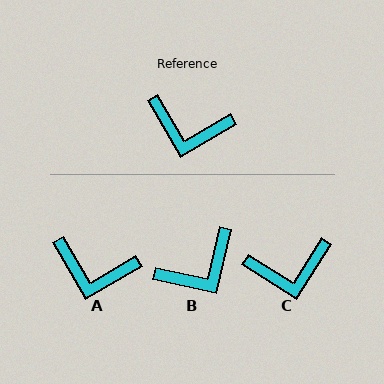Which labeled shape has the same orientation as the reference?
A.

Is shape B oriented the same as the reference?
No, it is off by about 47 degrees.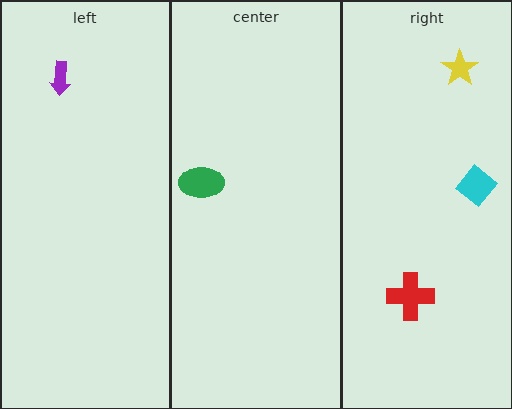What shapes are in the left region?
The purple arrow.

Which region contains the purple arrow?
The left region.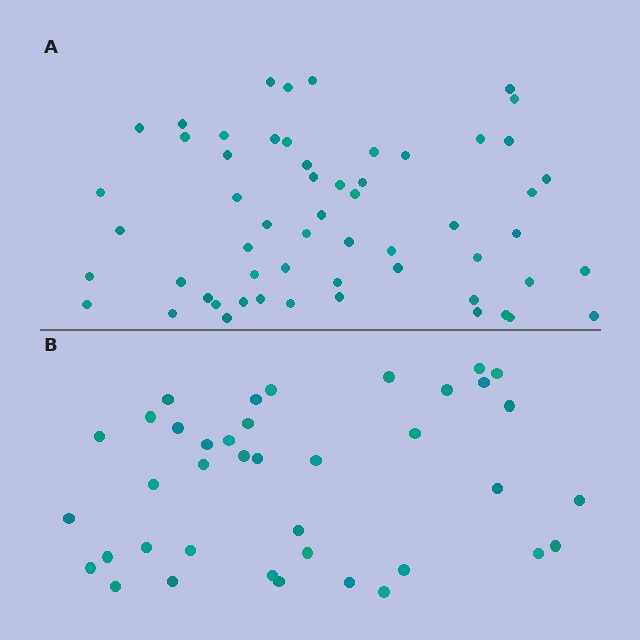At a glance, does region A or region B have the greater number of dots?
Region A (the top region) has more dots.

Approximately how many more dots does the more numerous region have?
Region A has approximately 20 more dots than region B.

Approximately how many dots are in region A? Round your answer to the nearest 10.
About 60 dots. (The exact count is 57, which rounds to 60.)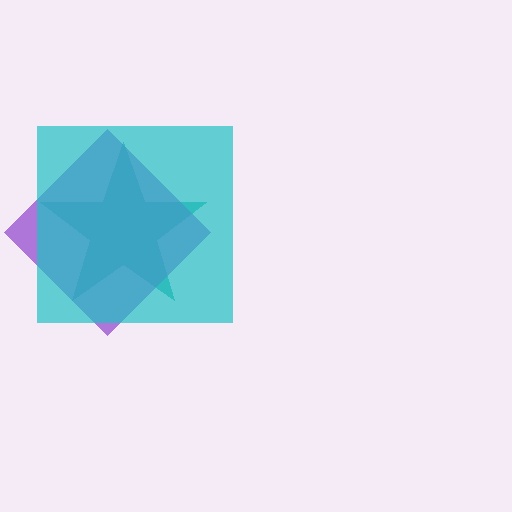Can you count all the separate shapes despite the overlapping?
Yes, there are 3 separate shapes.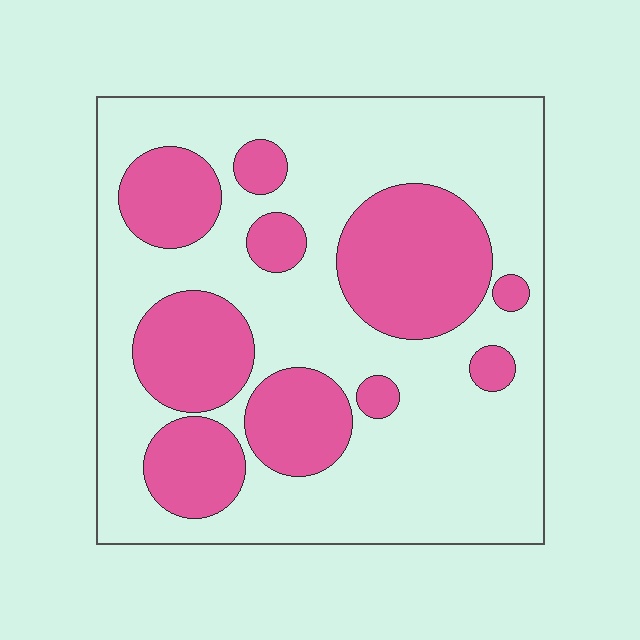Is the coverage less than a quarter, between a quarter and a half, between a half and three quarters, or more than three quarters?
Between a quarter and a half.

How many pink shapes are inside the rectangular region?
10.